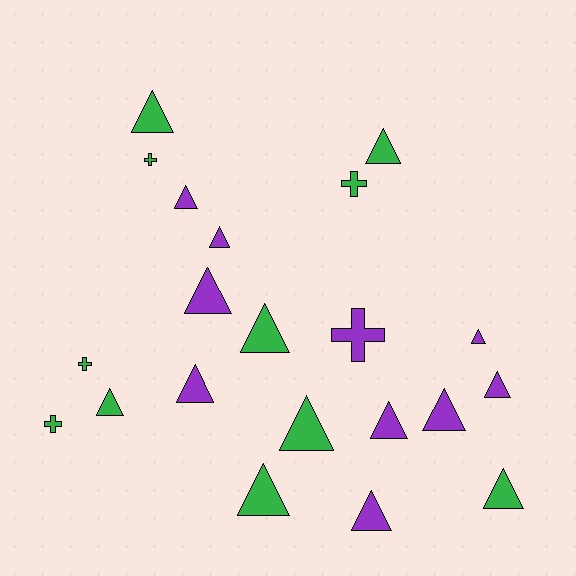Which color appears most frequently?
Green, with 11 objects.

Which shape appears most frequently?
Triangle, with 16 objects.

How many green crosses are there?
There are 4 green crosses.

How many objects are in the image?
There are 21 objects.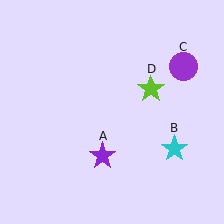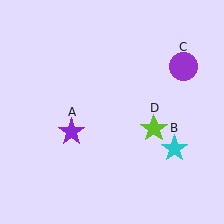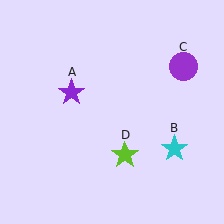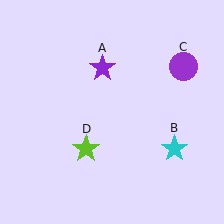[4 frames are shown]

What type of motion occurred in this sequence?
The purple star (object A), lime star (object D) rotated clockwise around the center of the scene.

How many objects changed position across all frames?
2 objects changed position: purple star (object A), lime star (object D).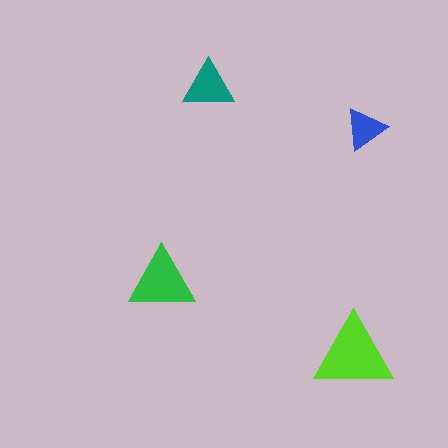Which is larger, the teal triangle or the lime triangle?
The lime one.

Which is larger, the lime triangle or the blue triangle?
The lime one.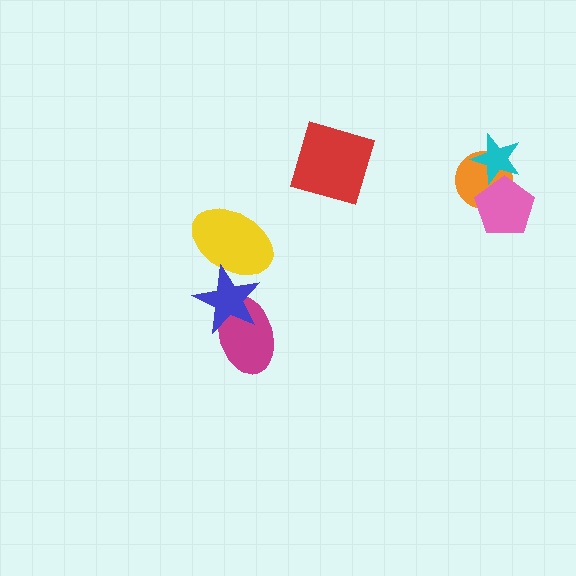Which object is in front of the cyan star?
The pink pentagon is in front of the cyan star.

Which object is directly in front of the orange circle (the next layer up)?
The cyan star is directly in front of the orange circle.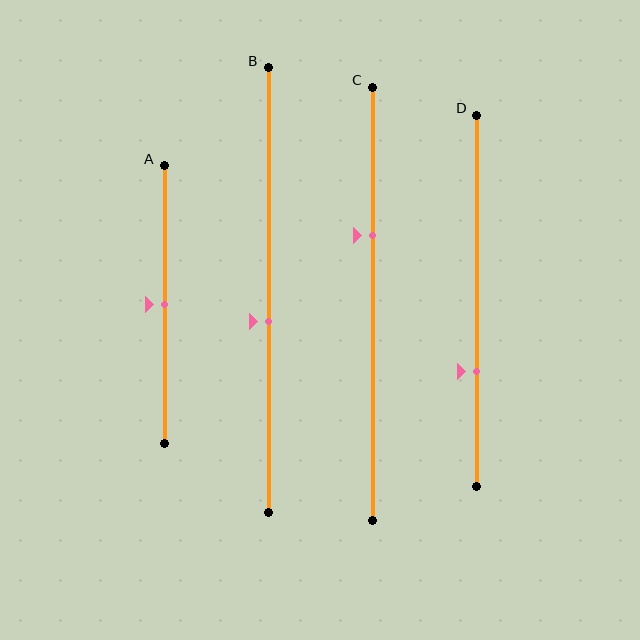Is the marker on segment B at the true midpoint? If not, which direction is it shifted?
No, the marker on segment B is shifted downward by about 7% of the segment length.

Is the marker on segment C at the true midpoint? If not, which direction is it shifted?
No, the marker on segment C is shifted upward by about 16% of the segment length.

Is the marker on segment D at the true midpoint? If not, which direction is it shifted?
No, the marker on segment D is shifted downward by about 19% of the segment length.